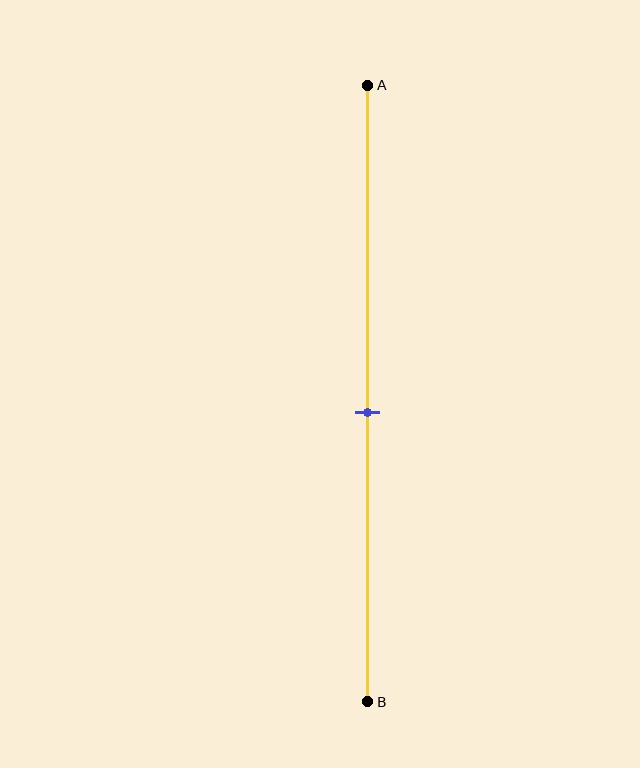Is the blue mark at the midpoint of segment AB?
No, the mark is at about 55% from A, not at the 50% midpoint.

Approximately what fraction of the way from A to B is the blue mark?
The blue mark is approximately 55% of the way from A to B.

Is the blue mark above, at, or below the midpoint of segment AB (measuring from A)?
The blue mark is below the midpoint of segment AB.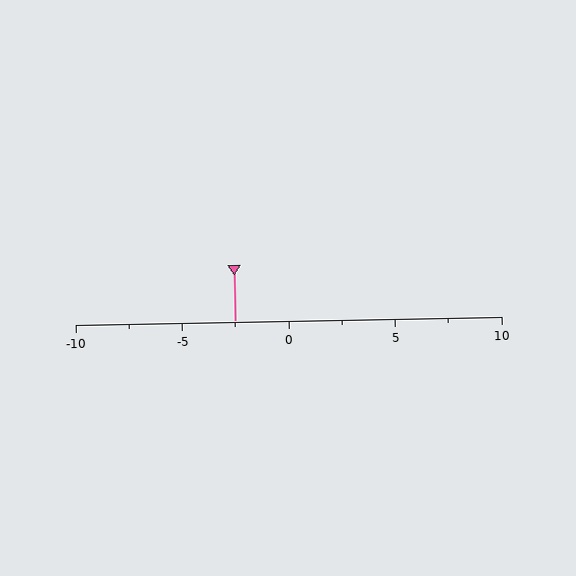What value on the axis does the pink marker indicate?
The marker indicates approximately -2.5.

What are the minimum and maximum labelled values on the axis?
The axis runs from -10 to 10.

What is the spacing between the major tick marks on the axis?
The major ticks are spaced 5 apart.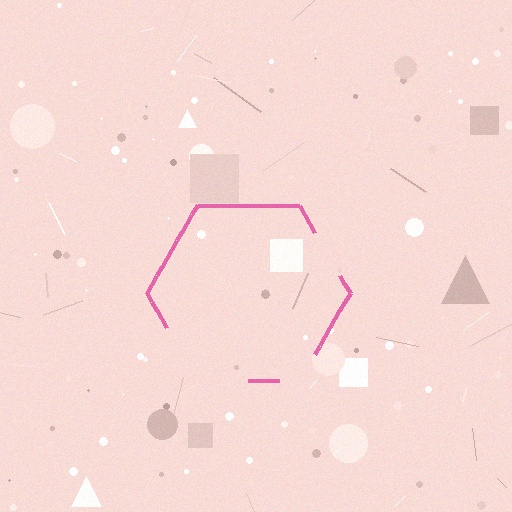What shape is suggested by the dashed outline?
The dashed outline suggests a hexagon.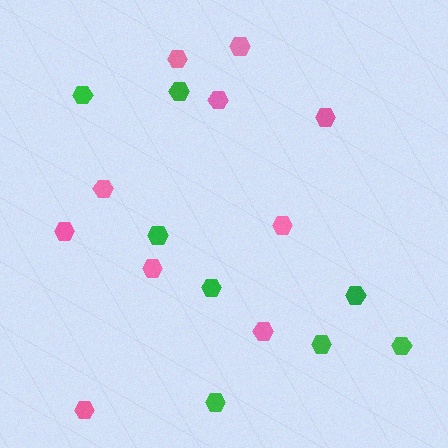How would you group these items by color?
There are 2 groups: one group of green hexagons (8) and one group of pink hexagons (10).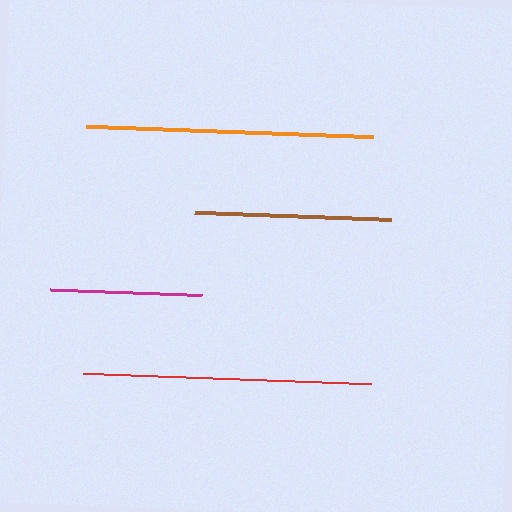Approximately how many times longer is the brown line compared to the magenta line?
The brown line is approximately 1.3 times the length of the magenta line.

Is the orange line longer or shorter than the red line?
The red line is longer than the orange line.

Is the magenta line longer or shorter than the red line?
The red line is longer than the magenta line.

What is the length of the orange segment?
The orange segment is approximately 287 pixels long.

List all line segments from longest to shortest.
From longest to shortest: red, orange, brown, magenta.